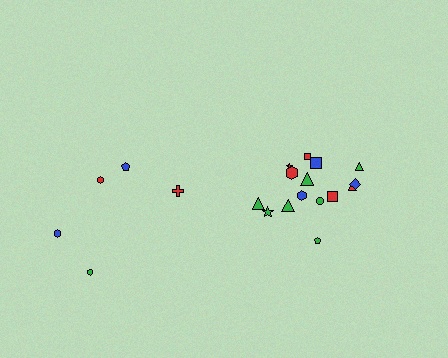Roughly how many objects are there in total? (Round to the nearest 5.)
Roughly 20 objects in total.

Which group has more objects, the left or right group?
The right group.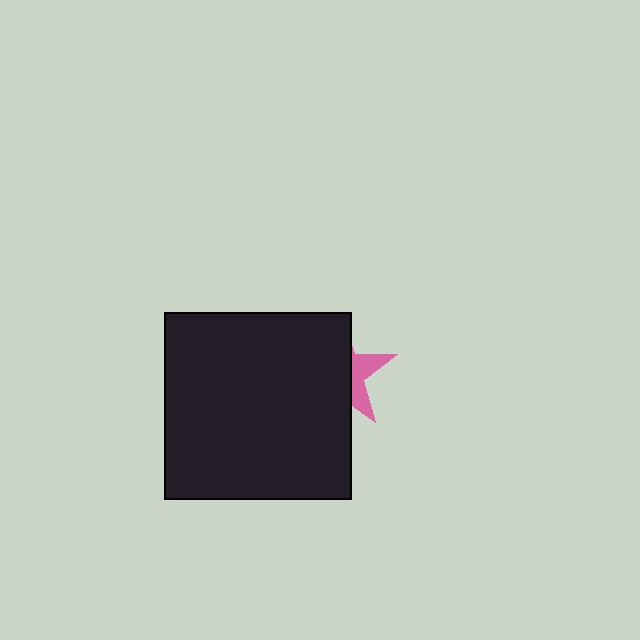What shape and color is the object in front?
The object in front is a black square.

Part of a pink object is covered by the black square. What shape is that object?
It is a star.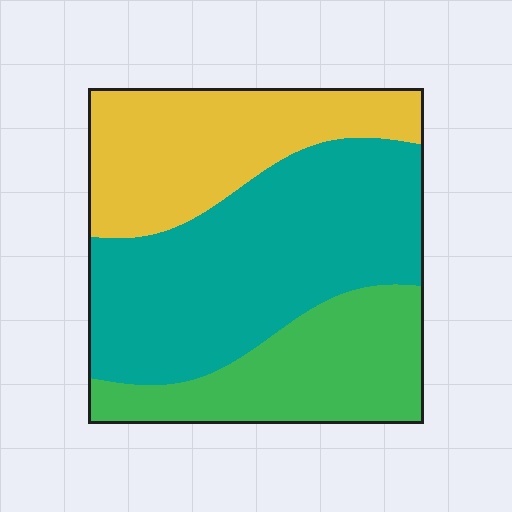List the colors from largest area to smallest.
From largest to smallest: teal, yellow, green.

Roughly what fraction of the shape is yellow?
Yellow takes up about one quarter (1/4) of the shape.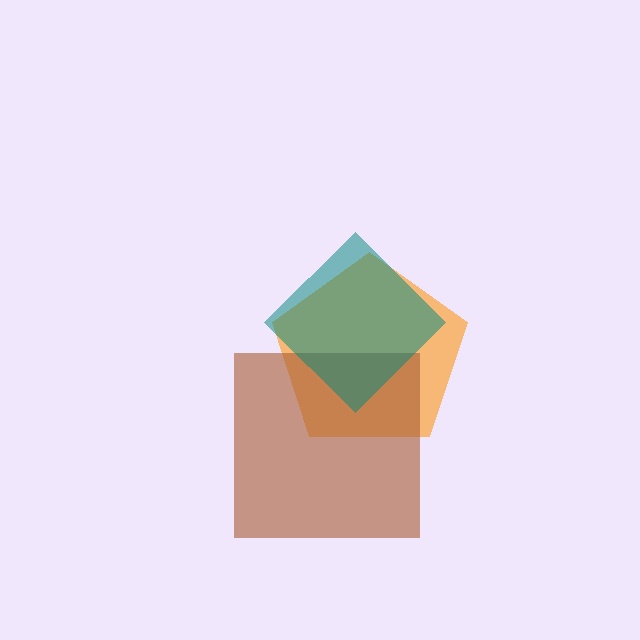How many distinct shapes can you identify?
There are 3 distinct shapes: an orange pentagon, a brown square, a teal diamond.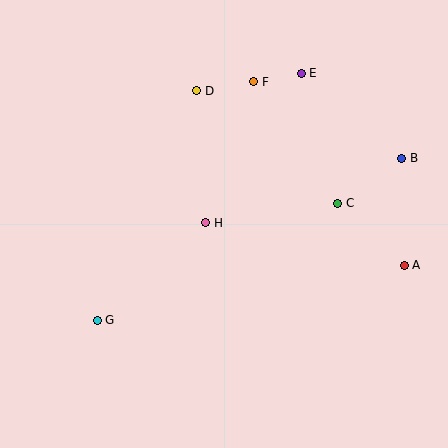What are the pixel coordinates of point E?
Point E is at (301, 73).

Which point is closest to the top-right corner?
Point E is closest to the top-right corner.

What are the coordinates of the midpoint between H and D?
The midpoint between H and D is at (201, 157).